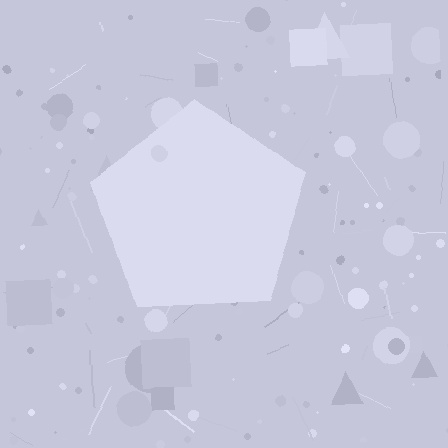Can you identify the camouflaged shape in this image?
The camouflaged shape is a pentagon.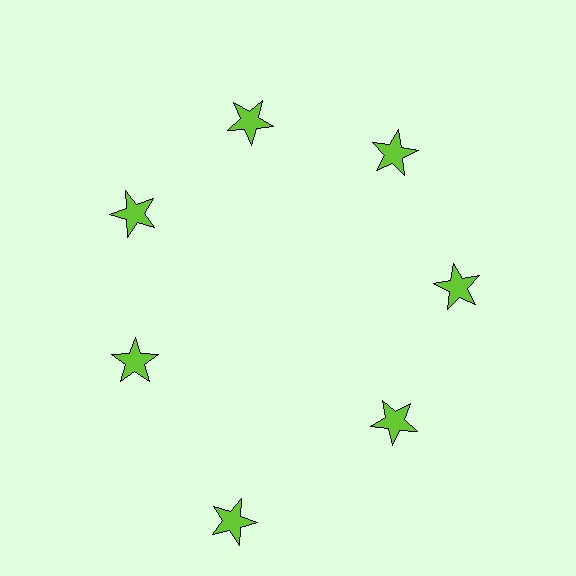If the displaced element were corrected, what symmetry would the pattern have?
It would have 7-fold rotational symmetry — the pattern would map onto itself every 51 degrees.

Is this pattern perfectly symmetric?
No. The 7 lime stars are arranged in a ring, but one element near the 6 o'clock position is pushed outward from the center, breaking the 7-fold rotational symmetry.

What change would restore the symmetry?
The symmetry would be restored by moving it inward, back onto the ring so that all 7 stars sit at equal angles and equal distance from the center.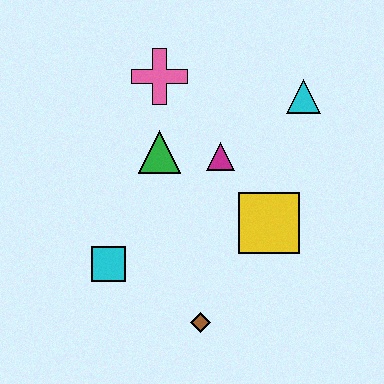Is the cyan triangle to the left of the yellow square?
No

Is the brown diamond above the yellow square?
No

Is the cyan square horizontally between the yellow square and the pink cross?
No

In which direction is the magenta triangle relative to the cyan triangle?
The magenta triangle is to the left of the cyan triangle.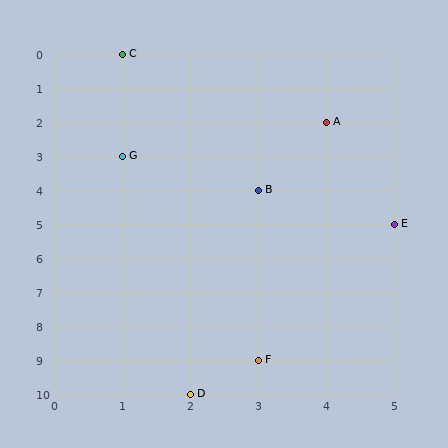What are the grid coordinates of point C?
Point C is at grid coordinates (1, 0).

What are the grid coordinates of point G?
Point G is at grid coordinates (1, 3).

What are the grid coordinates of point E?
Point E is at grid coordinates (5, 5).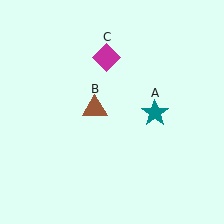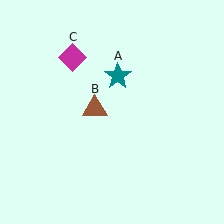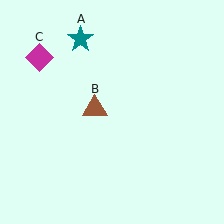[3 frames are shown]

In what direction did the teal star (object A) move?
The teal star (object A) moved up and to the left.